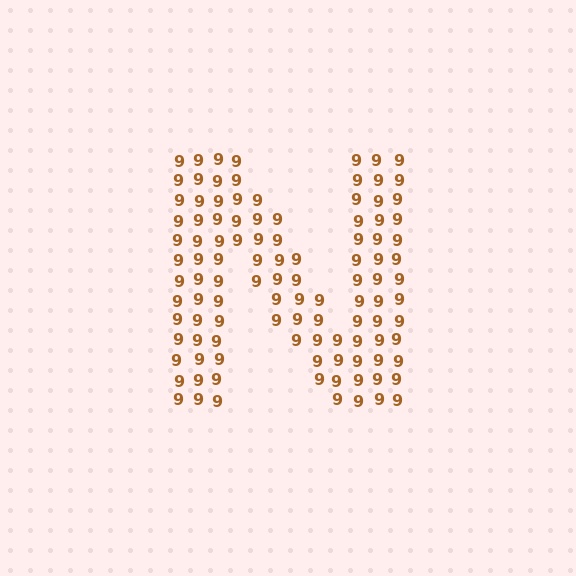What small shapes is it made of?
It is made of small digit 9's.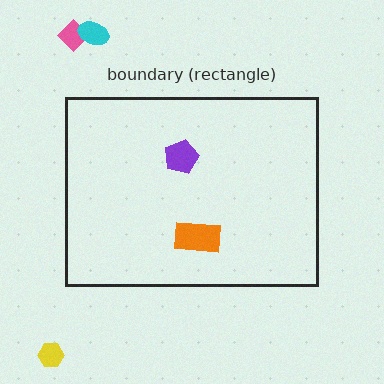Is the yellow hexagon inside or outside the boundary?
Outside.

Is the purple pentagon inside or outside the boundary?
Inside.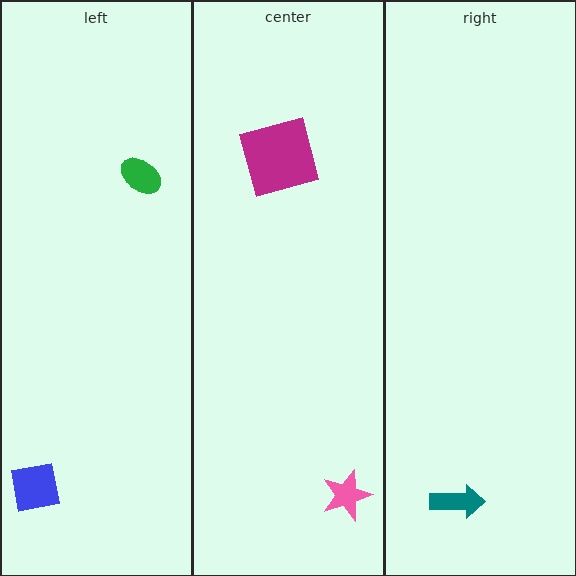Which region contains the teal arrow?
The right region.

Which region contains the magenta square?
The center region.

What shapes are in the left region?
The blue square, the green ellipse.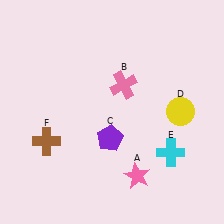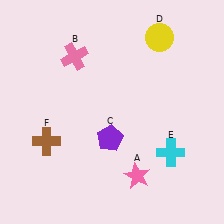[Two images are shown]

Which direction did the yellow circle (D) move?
The yellow circle (D) moved up.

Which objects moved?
The objects that moved are: the pink cross (B), the yellow circle (D).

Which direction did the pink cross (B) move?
The pink cross (B) moved left.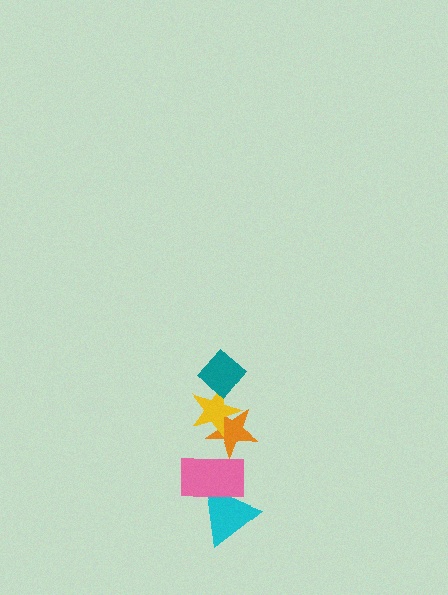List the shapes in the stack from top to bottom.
From top to bottom: the teal diamond, the yellow star, the orange star, the pink rectangle, the cyan triangle.